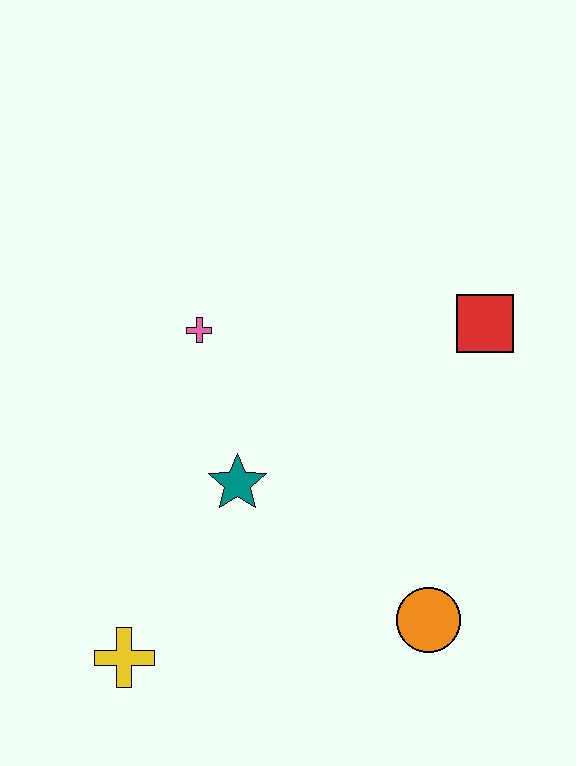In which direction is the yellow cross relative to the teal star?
The yellow cross is below the teal star.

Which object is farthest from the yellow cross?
The red square is farthest from the yellow cross.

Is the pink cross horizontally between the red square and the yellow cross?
Yes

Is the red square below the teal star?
No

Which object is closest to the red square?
The pink cross is closest to the red square.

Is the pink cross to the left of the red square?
Yes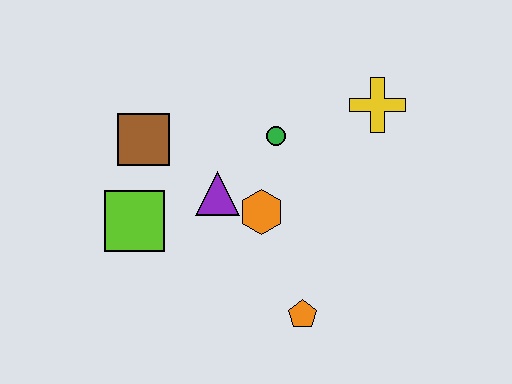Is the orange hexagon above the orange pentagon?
Yes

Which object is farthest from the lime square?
The yellow cross is farthest from the lime square.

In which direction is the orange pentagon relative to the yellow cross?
The orange pentagon is below the yellow cross.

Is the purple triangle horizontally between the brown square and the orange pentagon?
Yes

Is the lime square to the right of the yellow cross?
No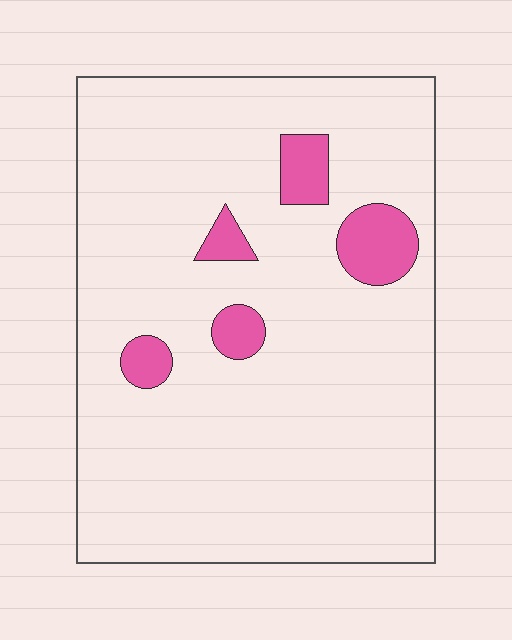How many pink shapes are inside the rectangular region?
5.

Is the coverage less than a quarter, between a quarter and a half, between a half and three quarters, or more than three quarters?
Less than a quarter.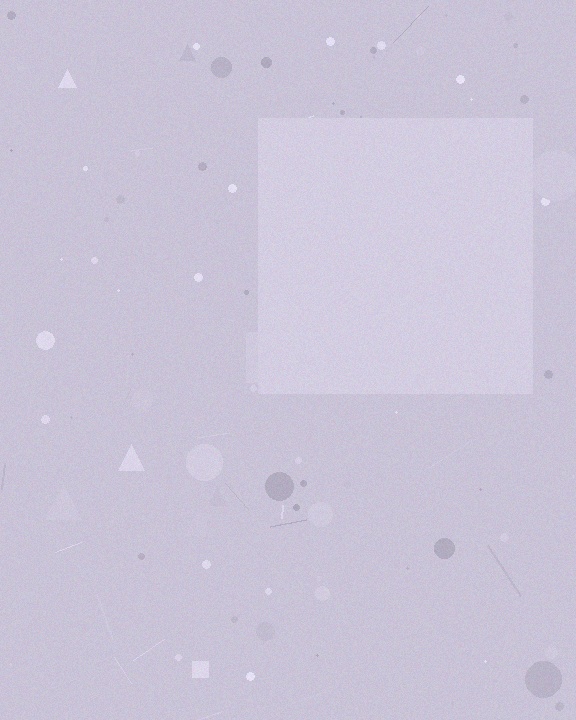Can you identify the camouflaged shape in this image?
The camouflaged shape is a square.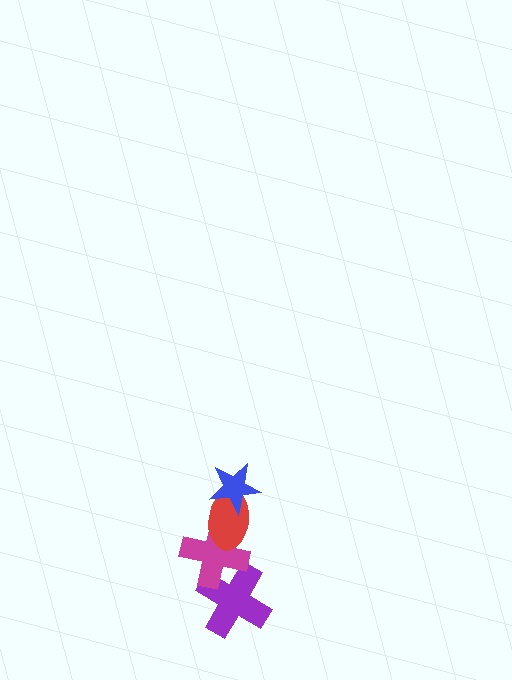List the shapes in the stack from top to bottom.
From top to bottom: the blue star, the red ellipse, the magenta cross, the purple cross.